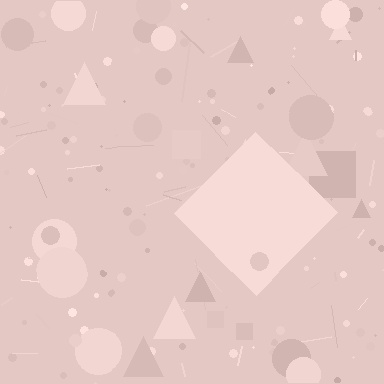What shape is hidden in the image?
A diamond is hidden in the image.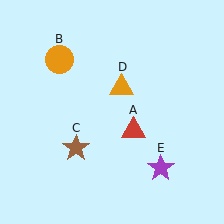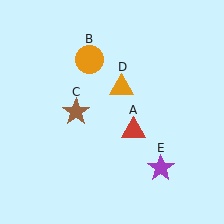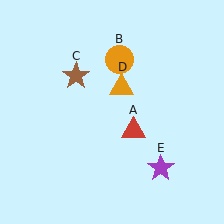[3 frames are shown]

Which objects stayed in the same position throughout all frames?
Red triangle (object A) and orange triangle (object D) and purple star (object E) remained stationary.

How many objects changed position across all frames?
2 objects changed position: orange circle (object B), brown star (object C).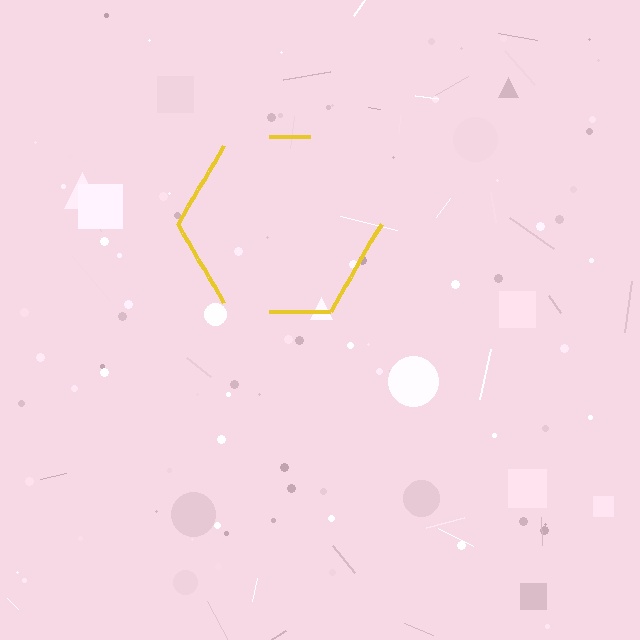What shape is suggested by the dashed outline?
The dashed outline suggests a hexagon.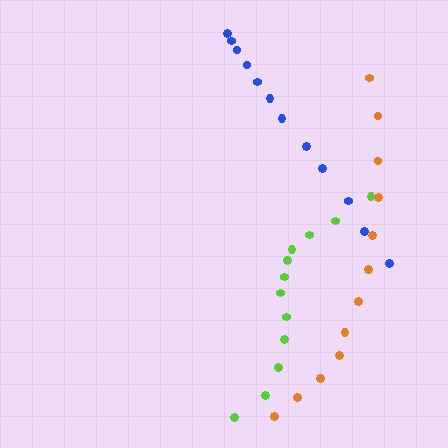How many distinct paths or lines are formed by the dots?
There are 3 distinct paths.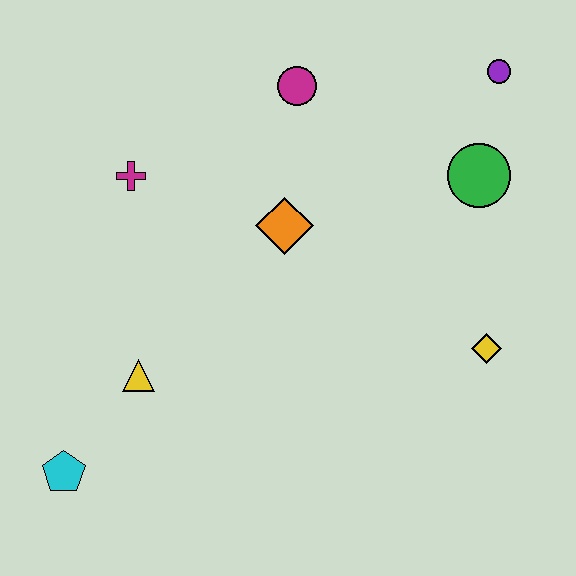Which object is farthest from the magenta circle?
The cyan pentagon is farthest from the magenta circle.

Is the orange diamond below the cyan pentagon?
No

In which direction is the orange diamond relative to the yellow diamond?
The orange diamond is to the left of the yellow diamond.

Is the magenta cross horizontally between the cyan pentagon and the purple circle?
Yes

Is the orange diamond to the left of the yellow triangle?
No